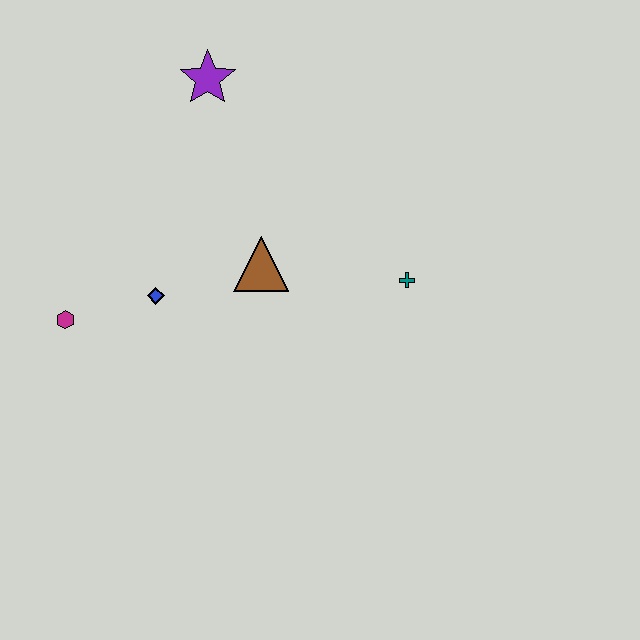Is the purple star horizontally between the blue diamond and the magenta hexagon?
No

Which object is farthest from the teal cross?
The magenta hexagon is farthest from the teal cross.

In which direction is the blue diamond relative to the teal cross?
The blue diamond is to the left of the teal cross.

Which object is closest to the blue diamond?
The magenta hexagon is closest to the blue diamond.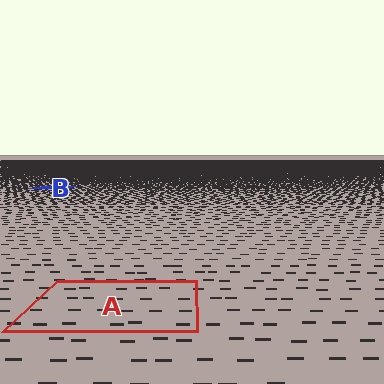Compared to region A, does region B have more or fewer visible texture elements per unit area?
Region B has more texture elements per unit area — they are packed more densely because it is farther away.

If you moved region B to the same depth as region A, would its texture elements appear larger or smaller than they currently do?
They would appear larger. At a closer depth, the same texture elements are projected at a bigger on-screen size.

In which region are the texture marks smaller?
The texture marks are smaller in region B, because it is farther away.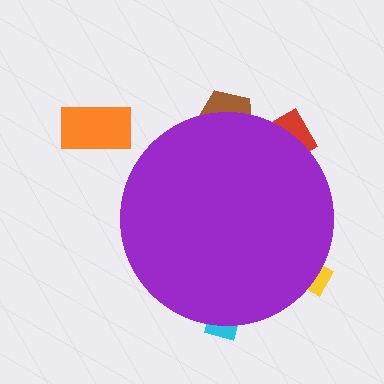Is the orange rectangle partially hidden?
No, the orange rectangle is fully visible.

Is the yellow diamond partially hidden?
Yes, the yellow diamond is partially hidden behind the purple circle.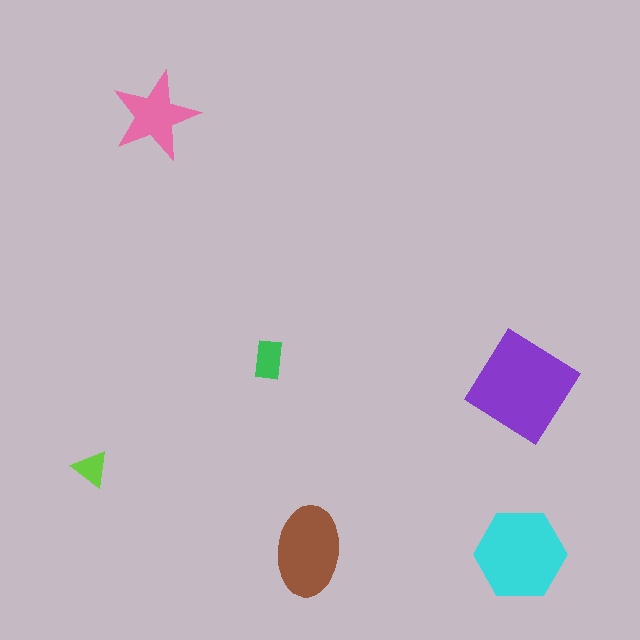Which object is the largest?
The purple diamond.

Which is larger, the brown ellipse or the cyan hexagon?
The cyan hexagon.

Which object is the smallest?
The lime triangle.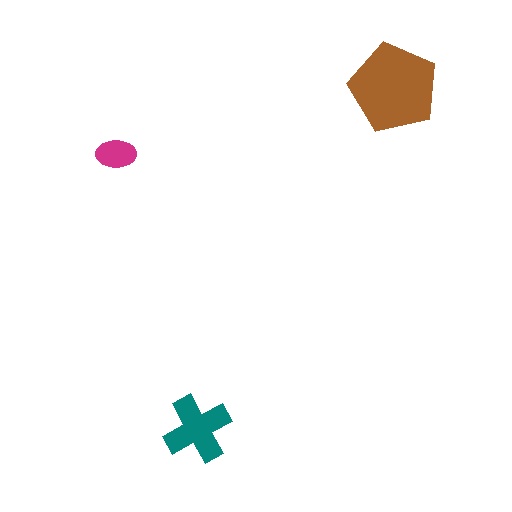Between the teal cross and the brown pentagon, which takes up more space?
The brown pentagon.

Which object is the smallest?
The magenta ellipse.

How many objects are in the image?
There are 3 objects in the image.